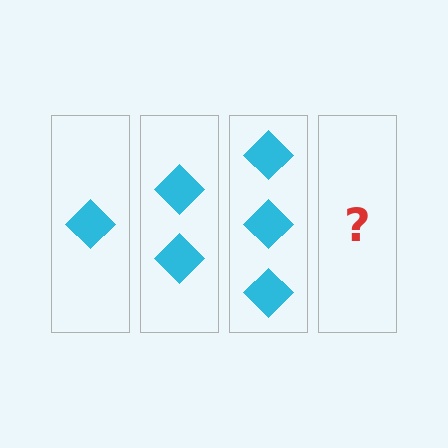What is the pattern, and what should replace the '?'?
The pattern is that each step adds one more diamond. The '?' should be 4 diamonds.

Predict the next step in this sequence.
The next step is 4 diamonds.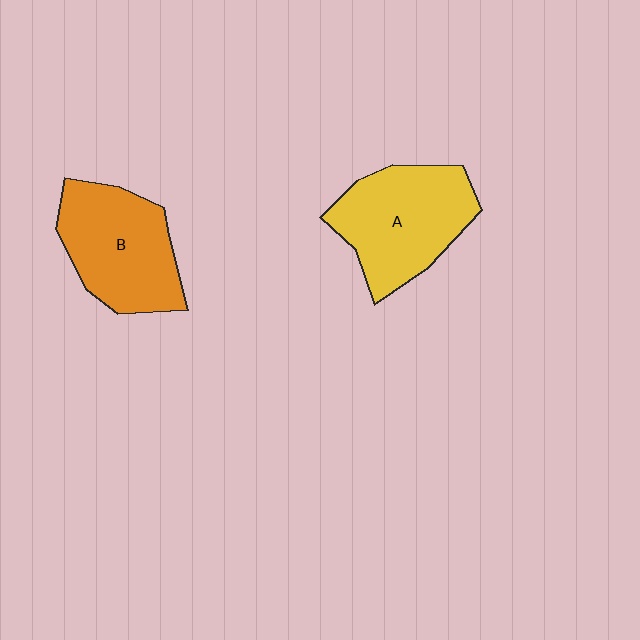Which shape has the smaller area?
Shape B (orange).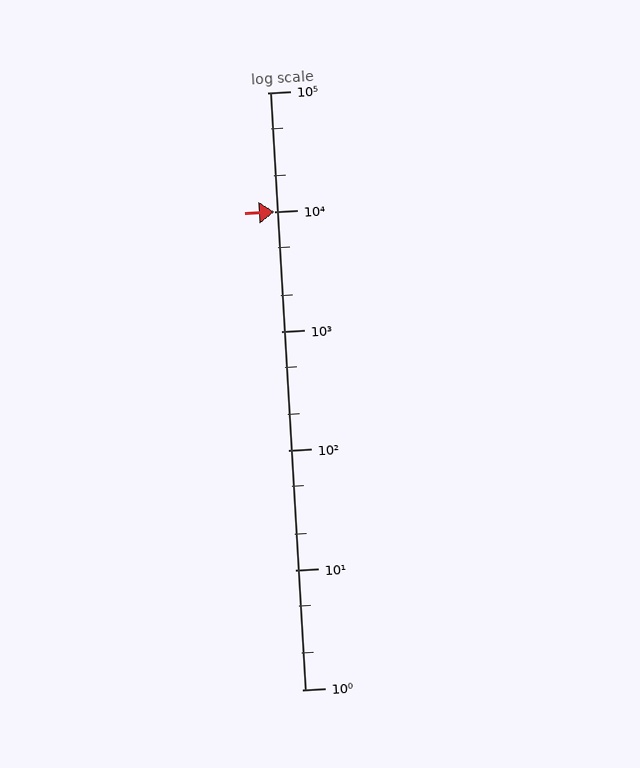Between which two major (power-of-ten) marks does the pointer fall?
The pointer is between 10000 and 100000.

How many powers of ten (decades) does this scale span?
The scale spans 5 decades, from 1 to 100000.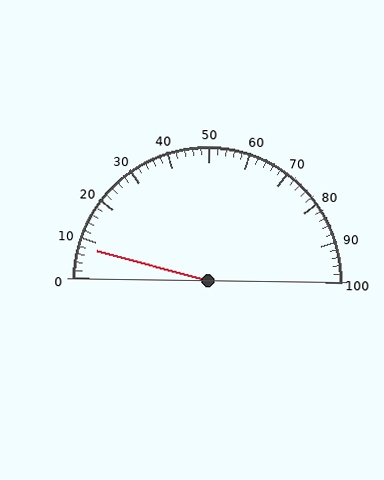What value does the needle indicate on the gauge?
The needle indicates approximately 8.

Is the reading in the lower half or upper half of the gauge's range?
The reading is in the lower half of the range (0 to 100).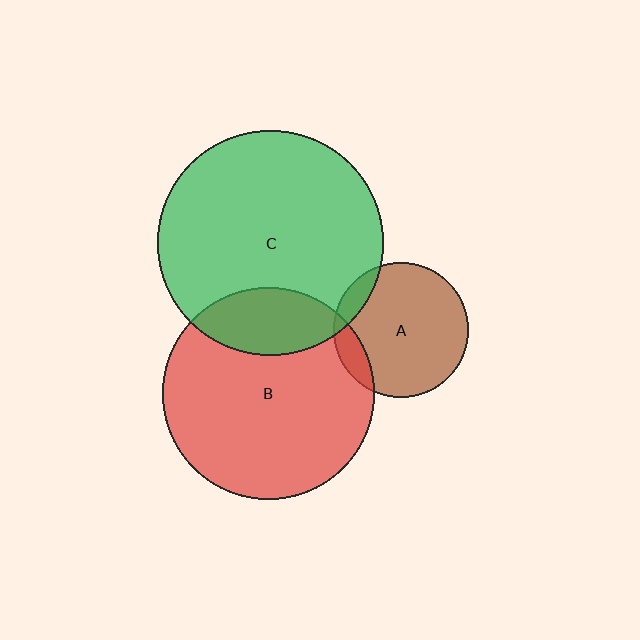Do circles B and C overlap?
Yes.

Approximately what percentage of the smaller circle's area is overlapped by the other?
Approximately 20%.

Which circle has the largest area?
Circle C (green).